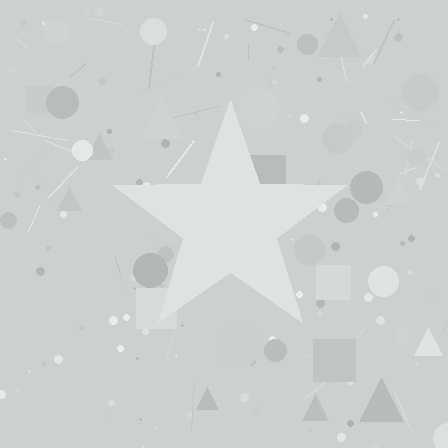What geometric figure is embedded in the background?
A star is embedded in the background.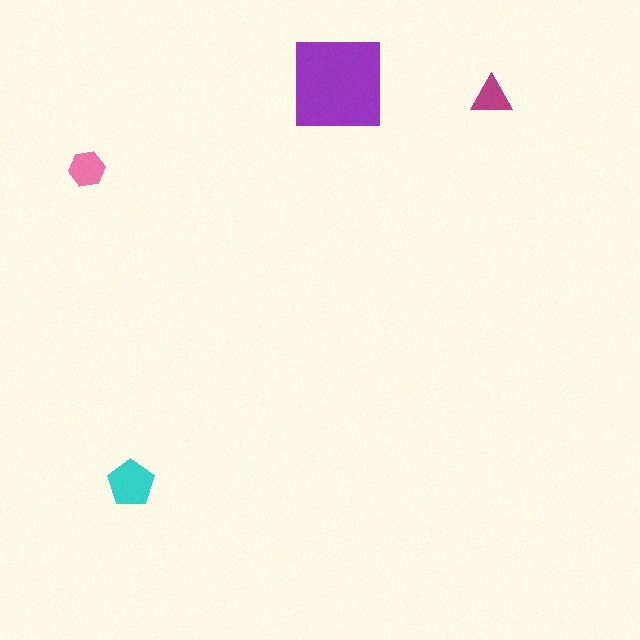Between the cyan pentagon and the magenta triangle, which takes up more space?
The cyan pentagon.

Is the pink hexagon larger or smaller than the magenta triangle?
Larger.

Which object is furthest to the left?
The pink hexagon is leftmost.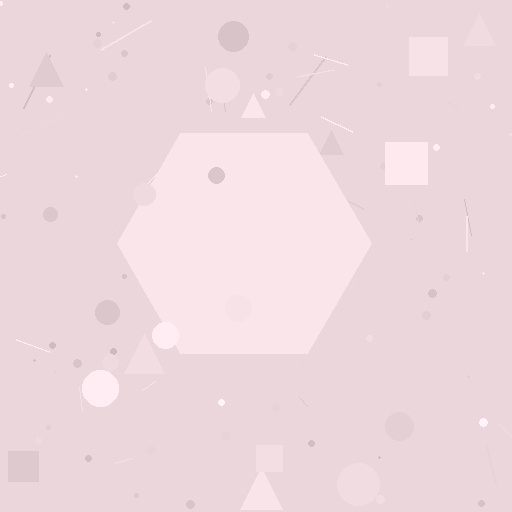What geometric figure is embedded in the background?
A hexagon is embedded in the background.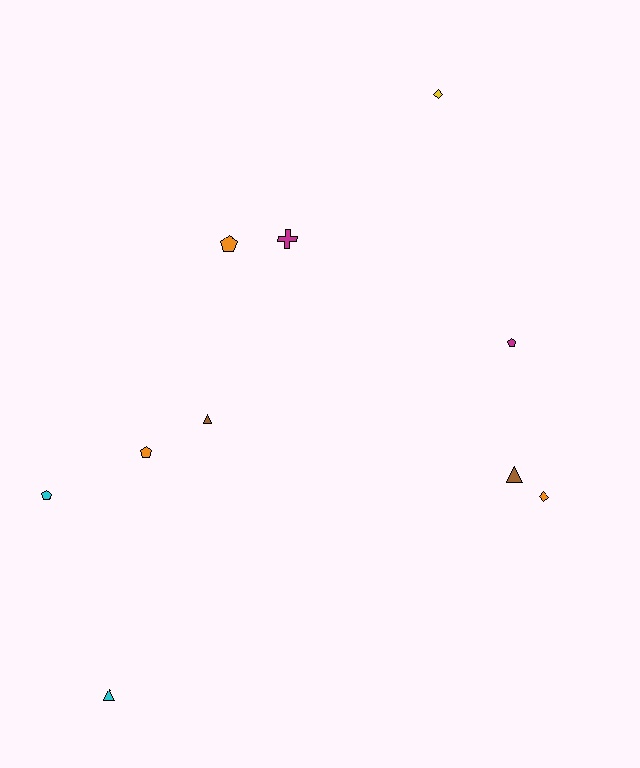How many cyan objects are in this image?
There are 2 cyan objects.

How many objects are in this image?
There are 10 objects.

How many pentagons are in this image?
There are 4 pentagons.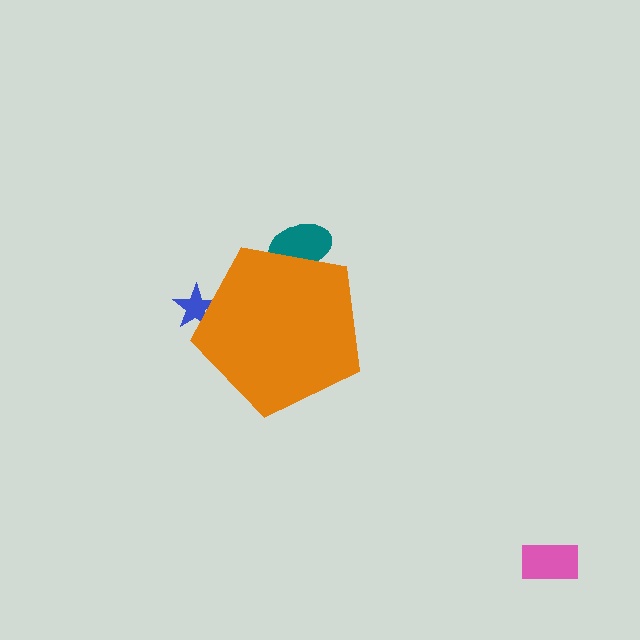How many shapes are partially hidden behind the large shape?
2 shapes are partially hidden.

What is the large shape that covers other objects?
An orange pentagon.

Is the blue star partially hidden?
Yes, the blue star is partially hidden behind the orange pentagon.